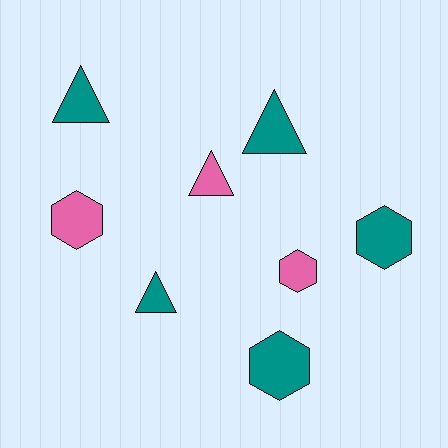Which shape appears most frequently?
Hexagon, with 4 objects.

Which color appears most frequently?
Teal, with 5 objects.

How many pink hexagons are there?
There are 2 pink hexagons.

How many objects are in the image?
There are 8 objects.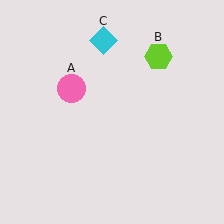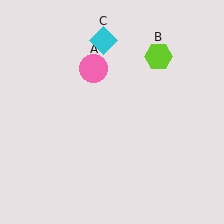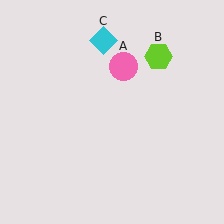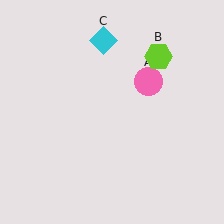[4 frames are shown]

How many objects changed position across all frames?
1 object changed position: pink circle (object A).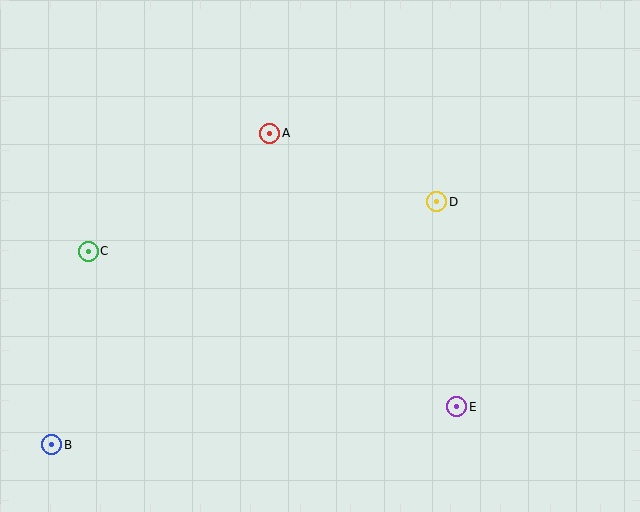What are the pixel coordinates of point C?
Point C is at (88, 251).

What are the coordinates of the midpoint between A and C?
The midpoint between A and C is at (179, 192).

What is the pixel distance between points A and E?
The distance between A and E is 331 pixels.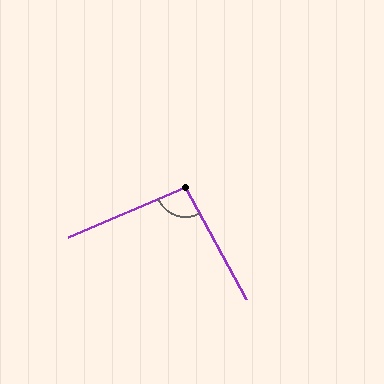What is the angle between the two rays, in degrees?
Approximately 95 degrees.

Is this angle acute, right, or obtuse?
It is obtuse.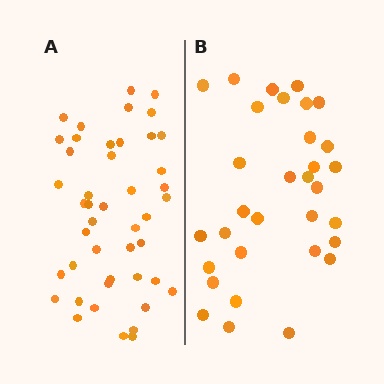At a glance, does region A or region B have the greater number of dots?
Region A (the left region) has more dots.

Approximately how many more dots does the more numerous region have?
Region A has approximately 15 more dots than region B.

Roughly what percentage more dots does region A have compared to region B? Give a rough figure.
About 40% more.